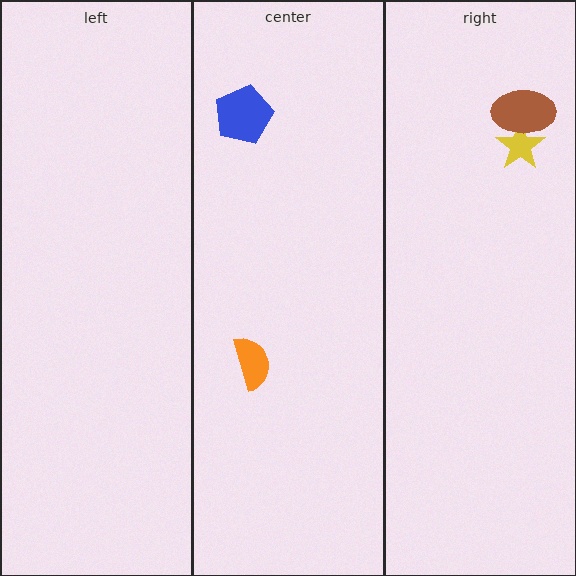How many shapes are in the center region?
2.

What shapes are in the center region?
The blue pentagon, the orange semicircle.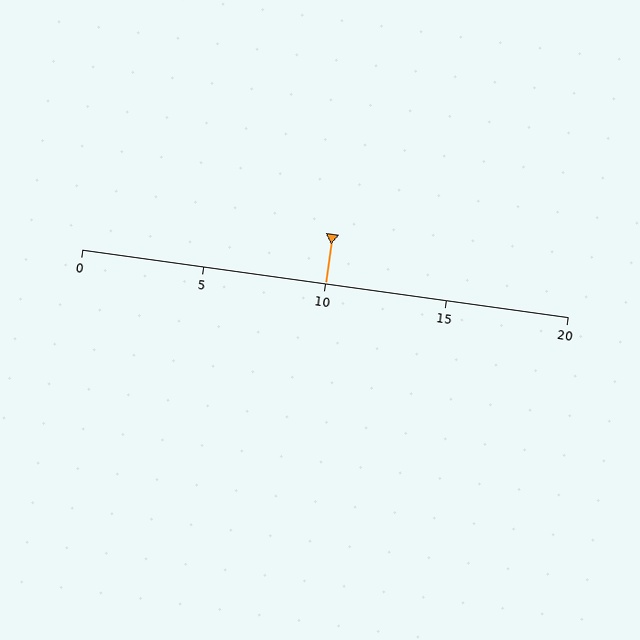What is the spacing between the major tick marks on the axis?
The major ticks are spaced 5 apart.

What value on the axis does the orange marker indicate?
The marker indicates approximately 10.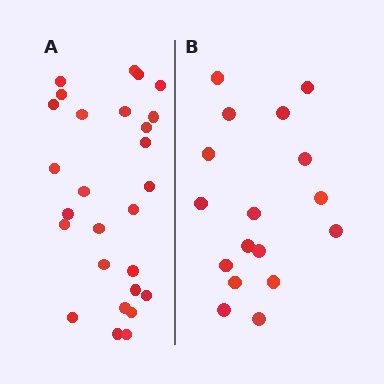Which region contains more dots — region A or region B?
Region A (the left region) has more dots.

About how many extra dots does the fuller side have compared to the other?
Region A has roughly 10 or so more dots than region B.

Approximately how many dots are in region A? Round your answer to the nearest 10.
About 30 dots. (The exact count is 27, which rounds to 30.)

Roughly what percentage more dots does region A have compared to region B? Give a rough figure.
About 60% more.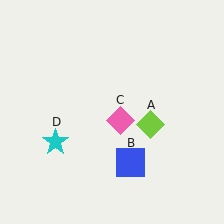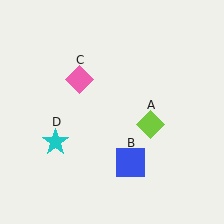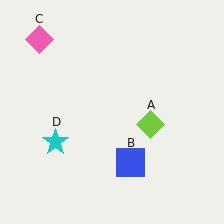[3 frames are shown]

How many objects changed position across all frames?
1 object changed position: pink diamond (object C).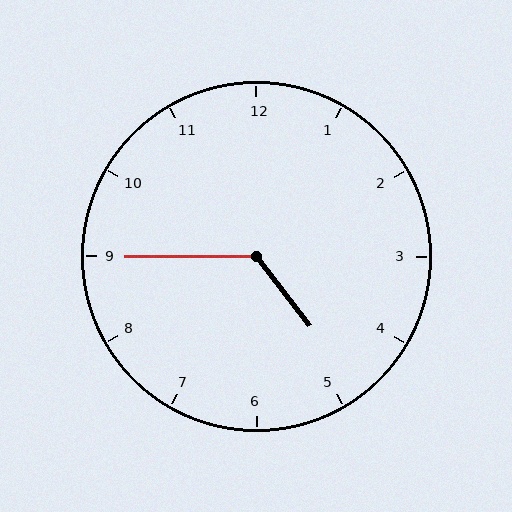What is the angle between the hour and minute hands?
Approximately 128 degrees.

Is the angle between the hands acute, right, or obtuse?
It is obtuse.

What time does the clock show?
4:45.